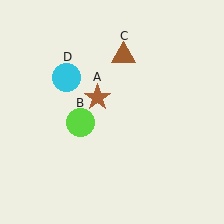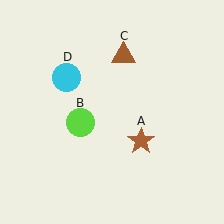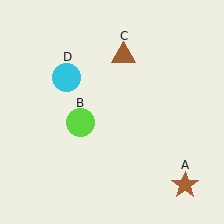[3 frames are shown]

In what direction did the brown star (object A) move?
The brown star (object A) moved down and to the right.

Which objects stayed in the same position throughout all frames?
Lime circle (object B) and brown triangle (object C) and cyan circle (object D) remained stationary.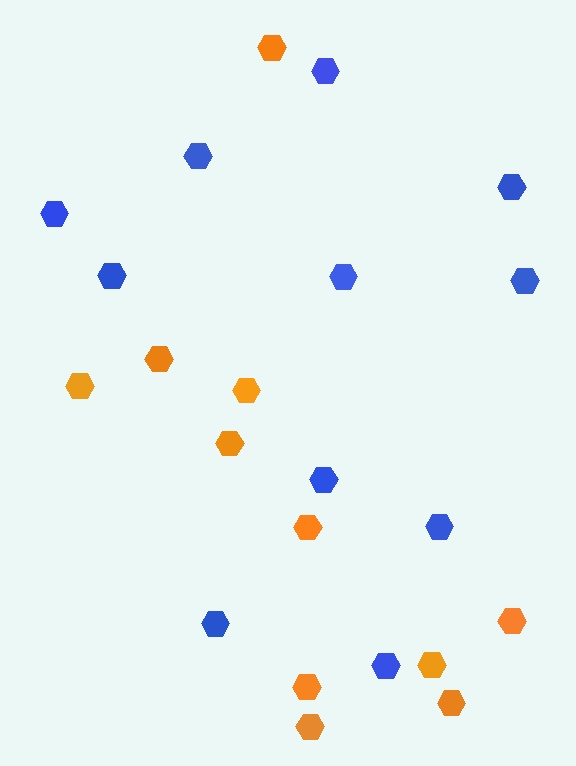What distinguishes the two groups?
There are 2 groups: one group of blue hexagons (11) and one group of orange hexagons (11).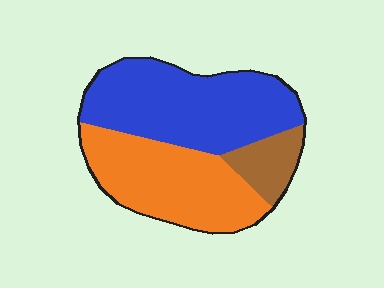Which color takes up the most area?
Blue, at roughly 50%.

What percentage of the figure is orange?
Orange covers 40% of the figure.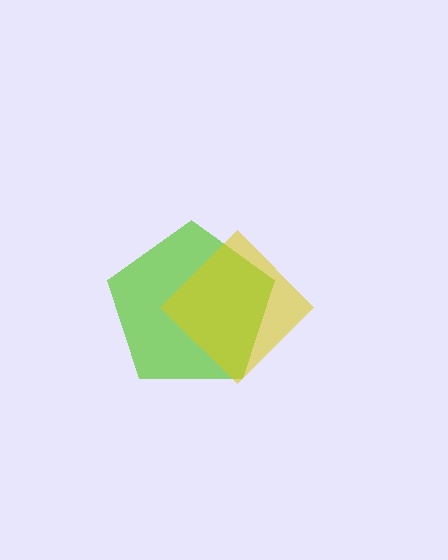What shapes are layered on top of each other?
The layered shapes are: a lime pentagon, a yellow diamond.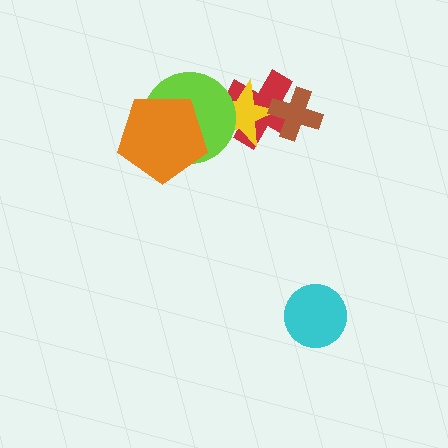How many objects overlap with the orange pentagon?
1 object overlaps with the orange pentagon.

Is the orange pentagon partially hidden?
No, no other shape covers it.